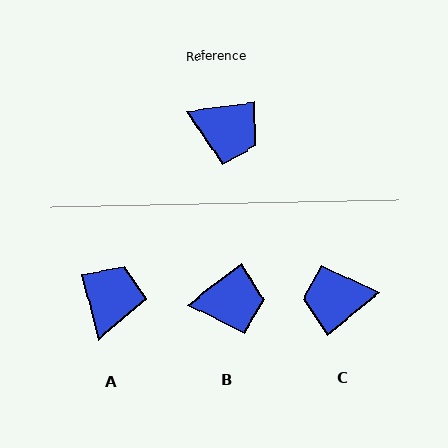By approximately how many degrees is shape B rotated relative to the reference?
Approximately 30 degrees counter-clockwise.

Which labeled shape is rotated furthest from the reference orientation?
C, about 148 degrees away.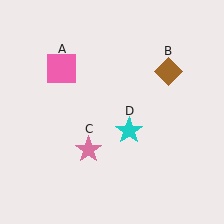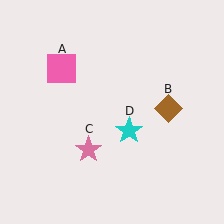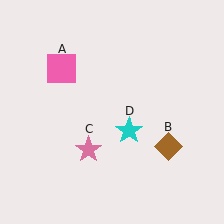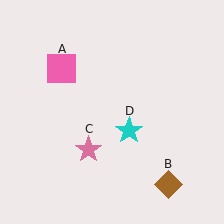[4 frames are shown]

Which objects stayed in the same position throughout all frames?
Pink square (object A) and pink star (object C) and cyan star (object D) remained stationary.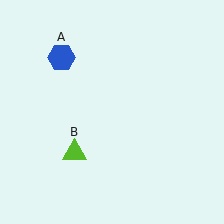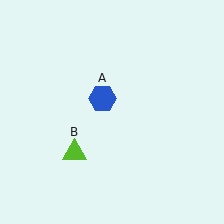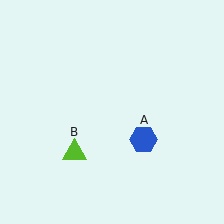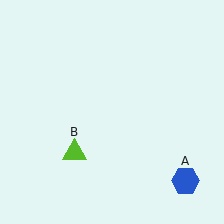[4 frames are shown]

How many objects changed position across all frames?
1 object changed position: blue hexagon (object A).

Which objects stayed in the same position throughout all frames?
Lime triangle (object B) remained stationary.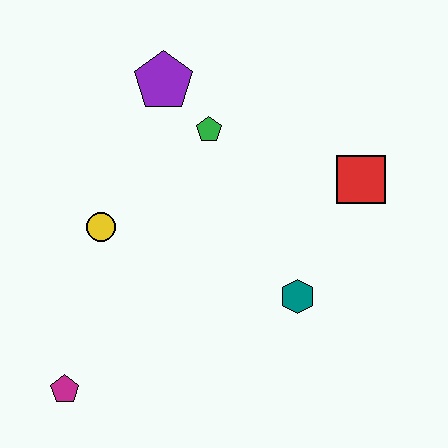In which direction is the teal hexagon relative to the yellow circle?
The teal hexagon is to the right of the yellow circle.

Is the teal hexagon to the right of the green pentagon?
Yes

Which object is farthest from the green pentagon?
The magenta pentagon is farthest from the green pentagon.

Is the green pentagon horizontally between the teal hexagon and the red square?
No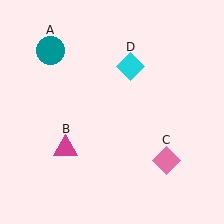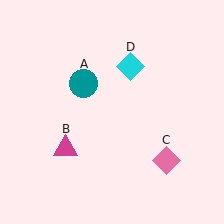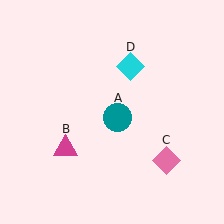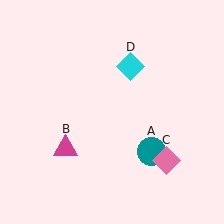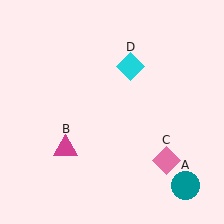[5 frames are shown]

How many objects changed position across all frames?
1 object changed position: teal circle (object A).